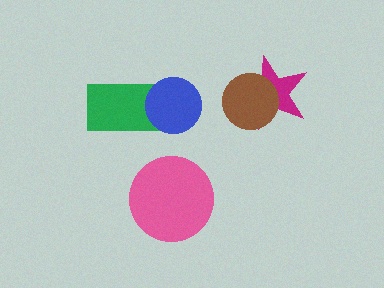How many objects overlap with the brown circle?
1 object overlaps with the brown circle.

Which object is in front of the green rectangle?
The blue circle is in front of the green rectangle.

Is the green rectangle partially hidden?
Yes, it is partially covered by another shape.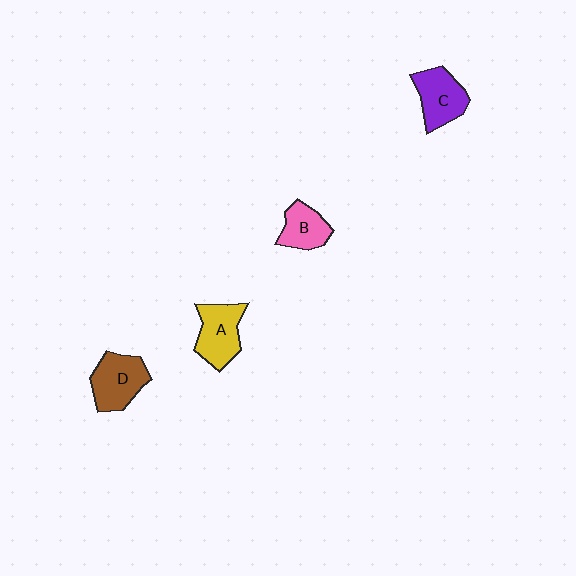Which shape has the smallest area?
Shape B (pink).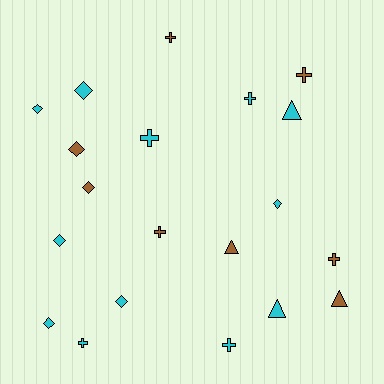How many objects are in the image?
There are 20 objects.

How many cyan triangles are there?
There are 2 cyan triangles.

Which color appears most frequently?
Cyan, with 12 objects.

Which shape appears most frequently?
Cross, with 8 objects.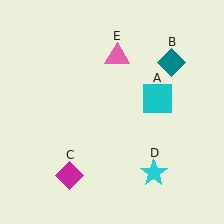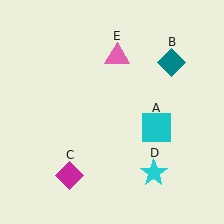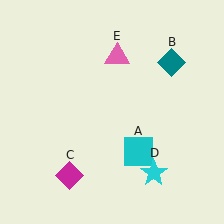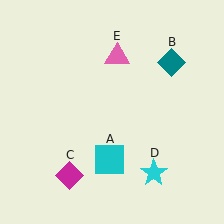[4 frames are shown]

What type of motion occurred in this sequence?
The cyan square (object A) rotated clockwise around the center of the scene.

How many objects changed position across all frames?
1 object changed position: cyan square (object A).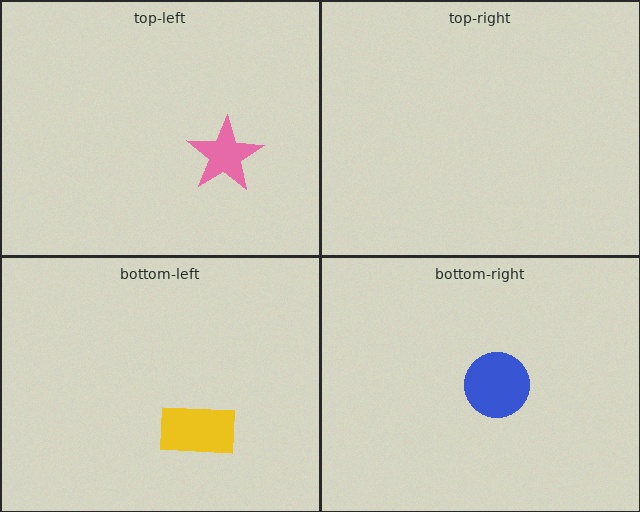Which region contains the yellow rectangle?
The bottom-left region.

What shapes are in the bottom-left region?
The yellow rectangle.